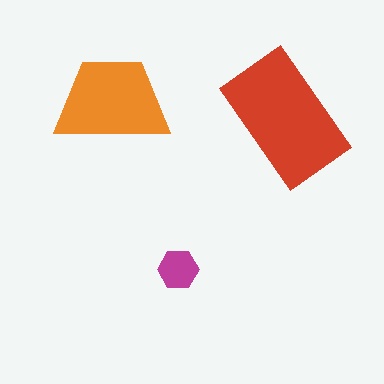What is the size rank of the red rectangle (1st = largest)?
1st.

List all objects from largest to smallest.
The red rectangle, the orange trapezoid, the magenta hexagon.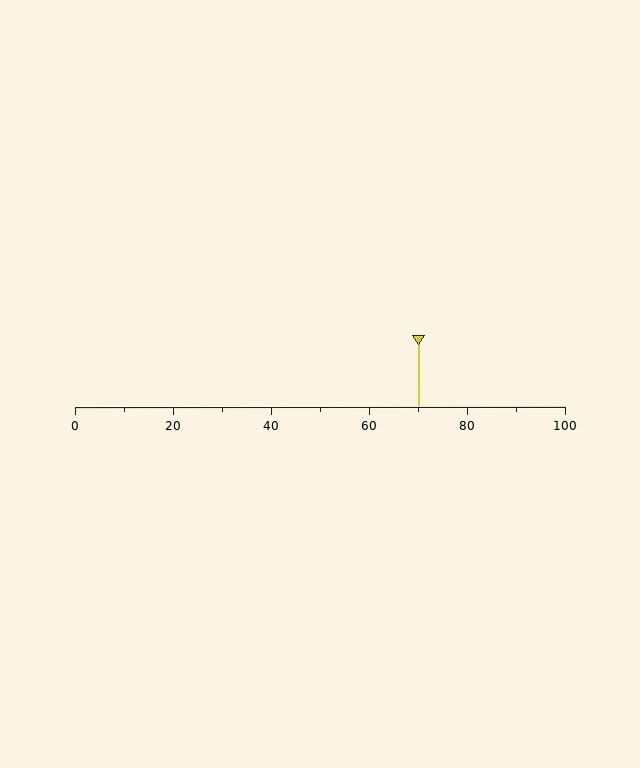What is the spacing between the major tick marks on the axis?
The major ticks are spaced 20 apart.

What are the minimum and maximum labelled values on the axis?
The axis runs from 0 to 100.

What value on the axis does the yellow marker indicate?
The marker indicates approximately 70.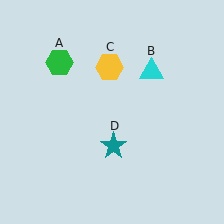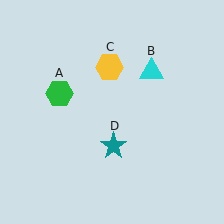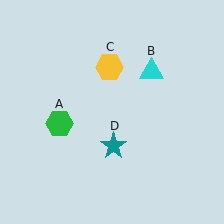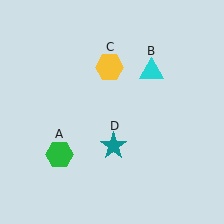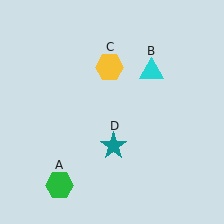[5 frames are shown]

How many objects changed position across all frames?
1 object changed position: green hexagon (object A).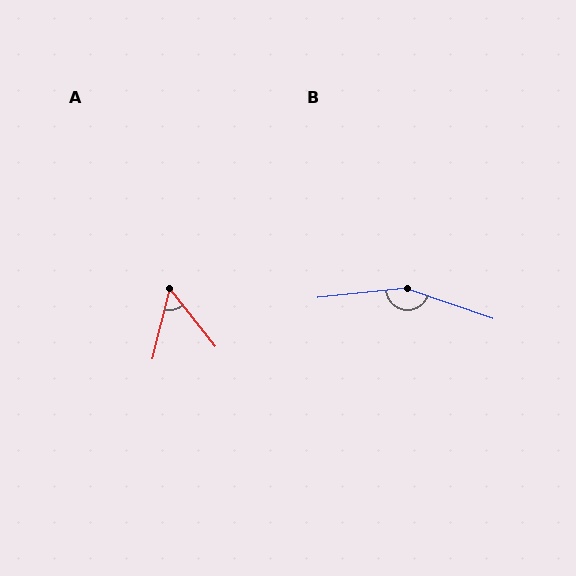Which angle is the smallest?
A, at approximately 52 degrees.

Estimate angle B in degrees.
Approximately 155 degrees.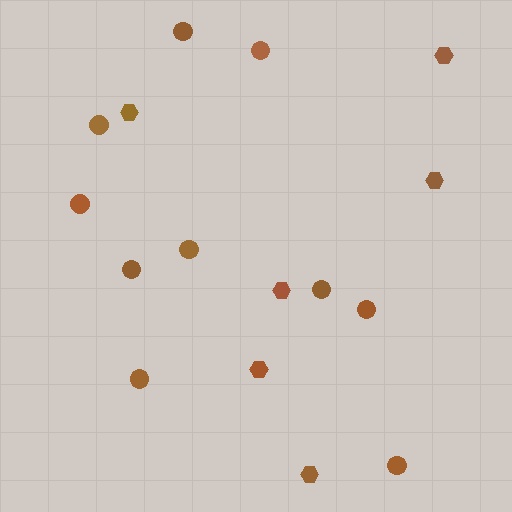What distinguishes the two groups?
There are 2 groups: one group of circles (10) and one group of hexagons (6).